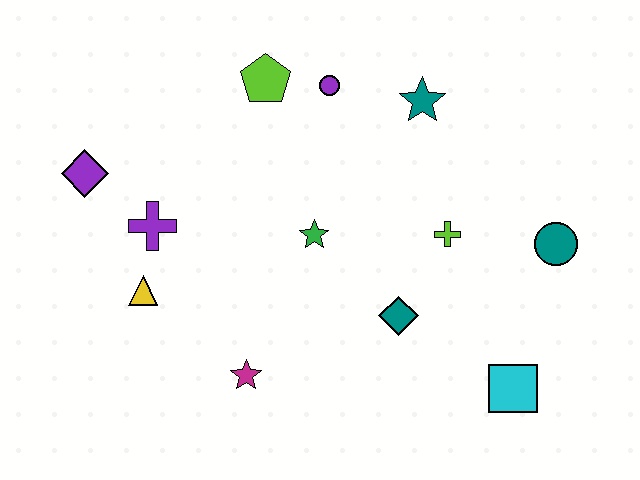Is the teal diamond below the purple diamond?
Yes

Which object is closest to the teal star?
The purple circle is closest to the teal star.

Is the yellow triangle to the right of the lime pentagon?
No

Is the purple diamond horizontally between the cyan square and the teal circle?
No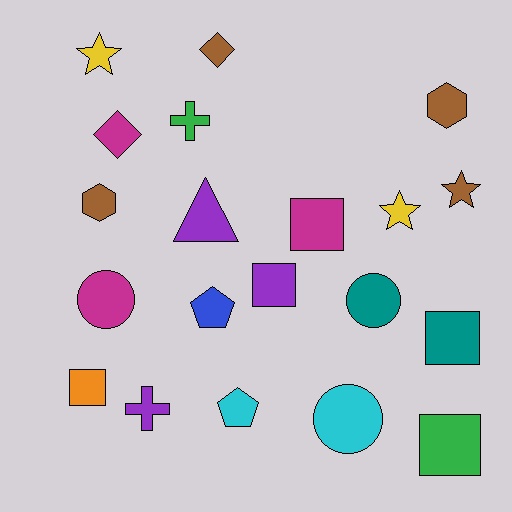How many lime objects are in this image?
There are no lime objects.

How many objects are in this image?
There are 20 objects.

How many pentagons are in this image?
There are 2 pentagons.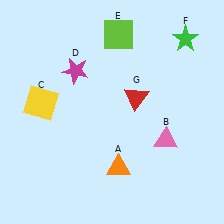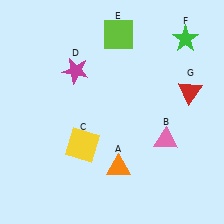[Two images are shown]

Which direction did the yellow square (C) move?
The yellow square (C) moved down.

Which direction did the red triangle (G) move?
The red triangle (G) moved right.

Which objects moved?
The objects that moved are: the yellow square (C), the red triangle (G).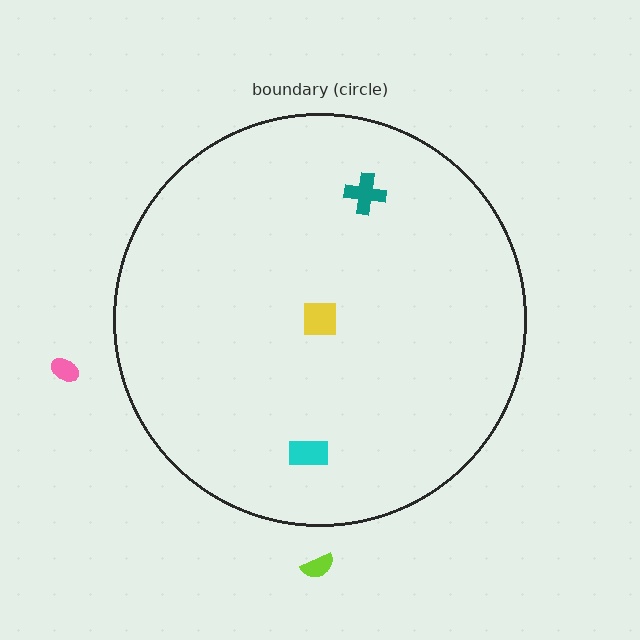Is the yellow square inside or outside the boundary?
Inside.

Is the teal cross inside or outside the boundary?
Inside.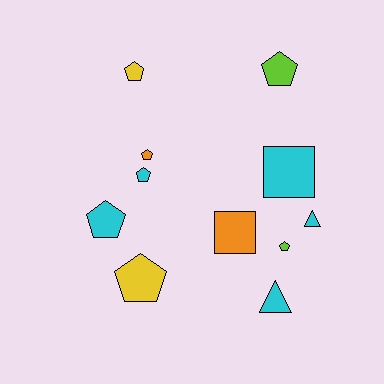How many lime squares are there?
There are no lime squares.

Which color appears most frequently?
Cyan, with 5 objects.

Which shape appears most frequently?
Pentagon, with 7 objects.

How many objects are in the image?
There are 11 objects.